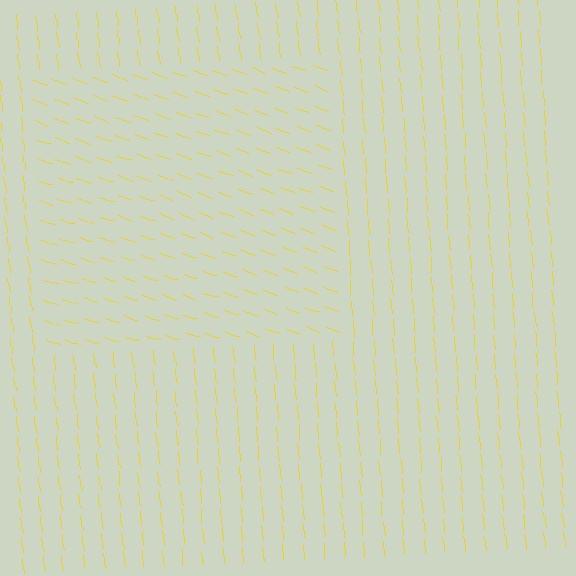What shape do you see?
I see a rectangle.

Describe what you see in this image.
The image is filled with small yellow line segments. A rectangle region in the image has lines oriented differently from the surrounding lines, creating a visible texture boundary.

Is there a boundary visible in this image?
Yes, there is a texture boundary formed by a change in line orientation.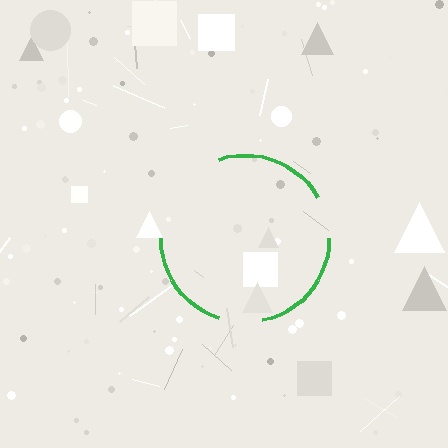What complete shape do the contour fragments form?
The contour fragments form a circle.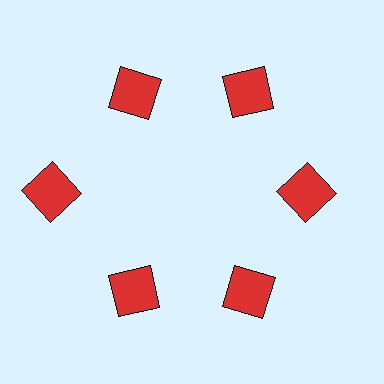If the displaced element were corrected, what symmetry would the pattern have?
It would have 6-fold rotational symmetry — the pattern would map onto itself every 60 degrees.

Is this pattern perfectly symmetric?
No. The 6 red squares are arranged in a ring, but one element near the 9 o'clock position is pushed outward from the center, breaking the 6-fold rotational symmetry.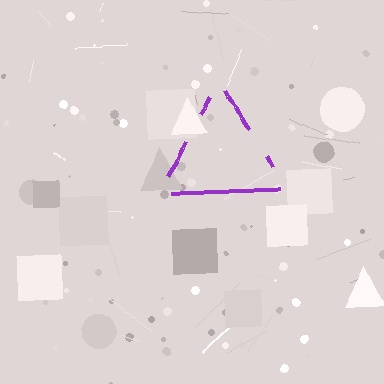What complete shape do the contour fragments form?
The contour fragments form a triangle.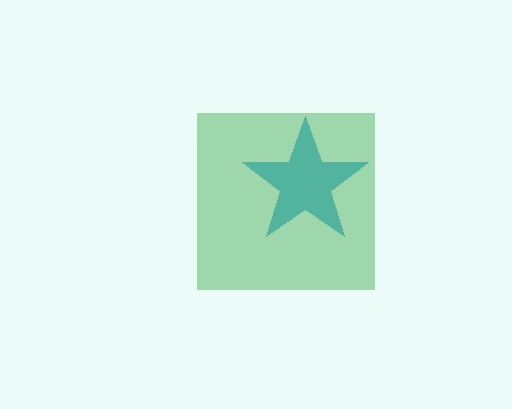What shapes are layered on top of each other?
The layered shapes are: a green square, a teal star.